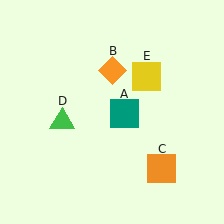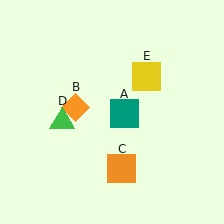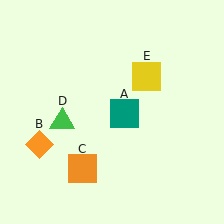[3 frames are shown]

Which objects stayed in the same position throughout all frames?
Teal square (object A) and green triangle (object D) and yellow square (object E) remained stationary.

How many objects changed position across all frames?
2 objects changed position: orange diamond (object B), orange square (object C).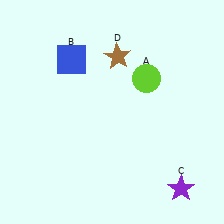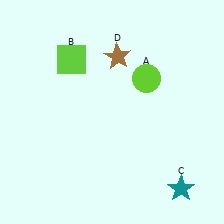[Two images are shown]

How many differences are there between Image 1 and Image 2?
There are 2 differences between the two images.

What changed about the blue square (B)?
In Image 1, B is blue. In Image 2, it changed to lime.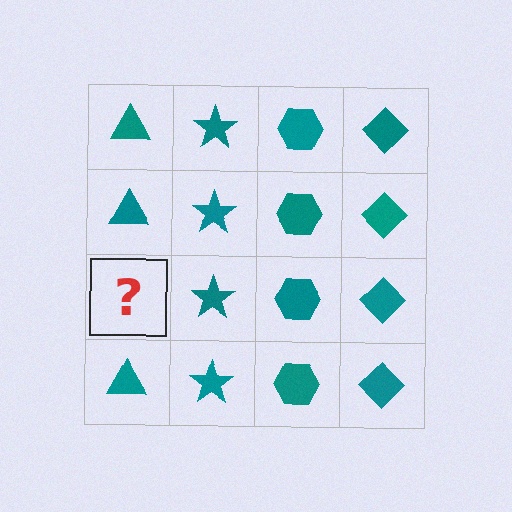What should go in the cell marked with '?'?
The missing cell should contain a teal triangle.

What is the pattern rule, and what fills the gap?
The rule is that each column has a consistent shape. The gap should be filled with a teal triangle.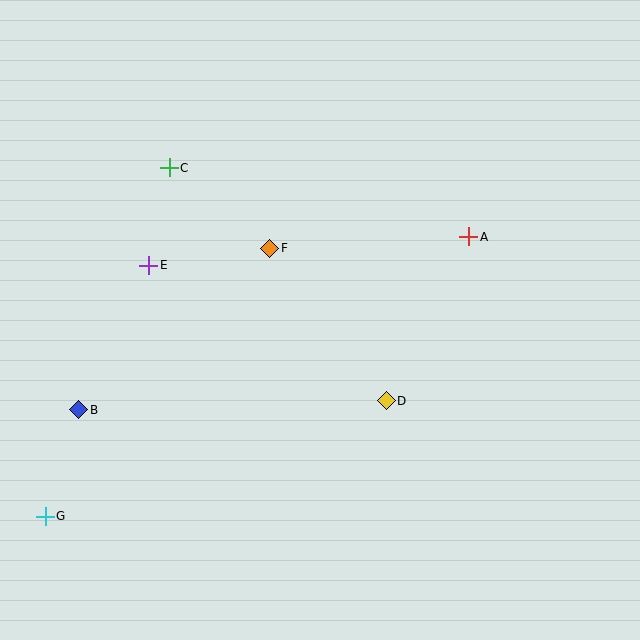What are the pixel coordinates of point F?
Point F is at (270, 248).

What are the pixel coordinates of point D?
Point D is at (386, 401).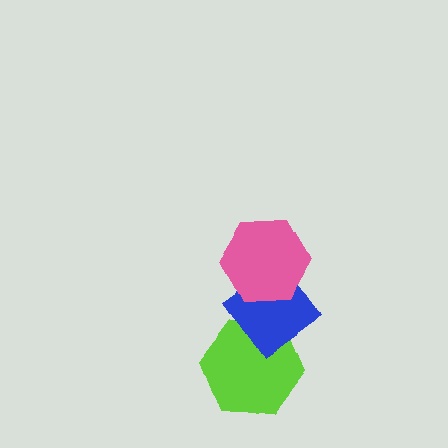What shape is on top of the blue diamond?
The pink hexagon is on top of the blue diamond.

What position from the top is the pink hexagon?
The pink hexagon is 1st from the top.